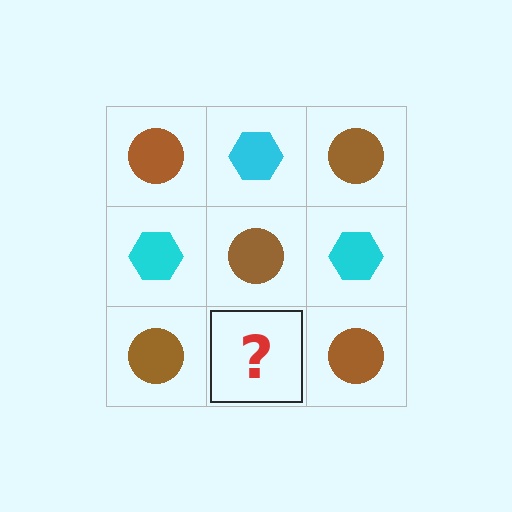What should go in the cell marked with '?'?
The missing cell should contain a cyan hexagon.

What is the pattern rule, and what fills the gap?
The rule is that it alternates brown circle and cyan hexagon in a checkerboard pattern. The gap should be filled with a cyan hexagon.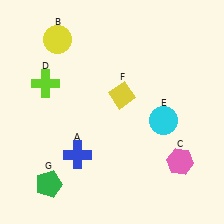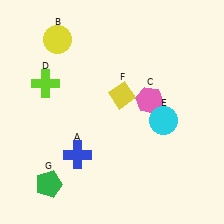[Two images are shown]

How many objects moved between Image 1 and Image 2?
1 object moved between the two images.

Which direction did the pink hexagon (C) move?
The pink hexagon (C) moved up.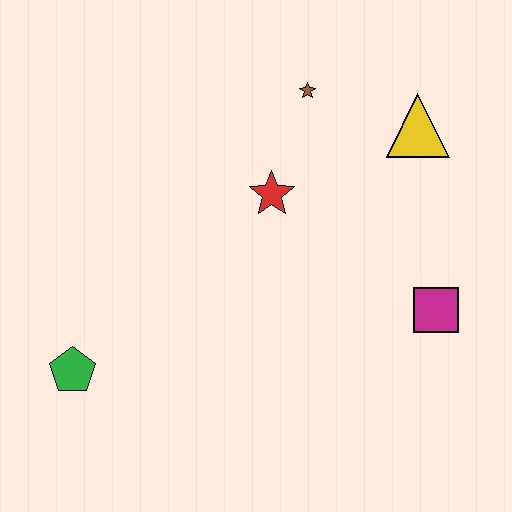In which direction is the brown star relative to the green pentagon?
The brown star is above the green pentagon.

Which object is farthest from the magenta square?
The green pentagon is farthest from the magenta square.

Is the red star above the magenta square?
Yes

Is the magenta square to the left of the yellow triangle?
No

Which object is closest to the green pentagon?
The red star is closest to the green pentagon.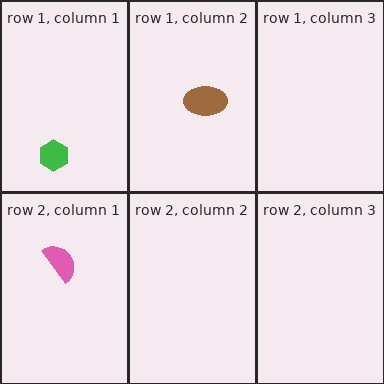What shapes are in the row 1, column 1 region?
The green hexagon.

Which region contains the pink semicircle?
The row 2, column 1 region.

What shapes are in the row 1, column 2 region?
The brown ellipse.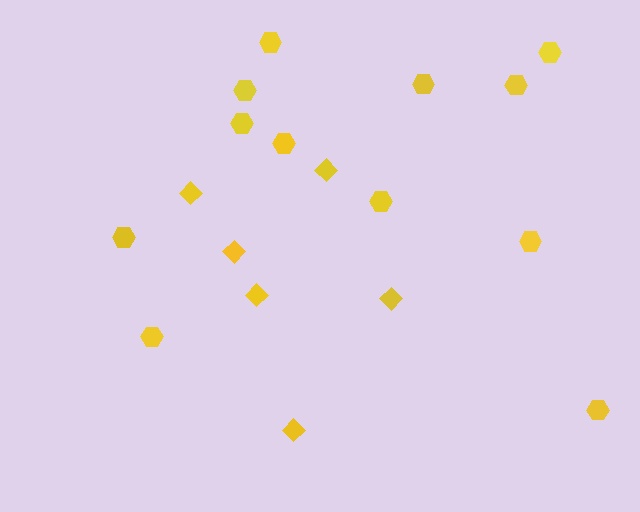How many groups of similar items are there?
There are 2 groups: one group of hexagons (12) and one group of diamonds (6).